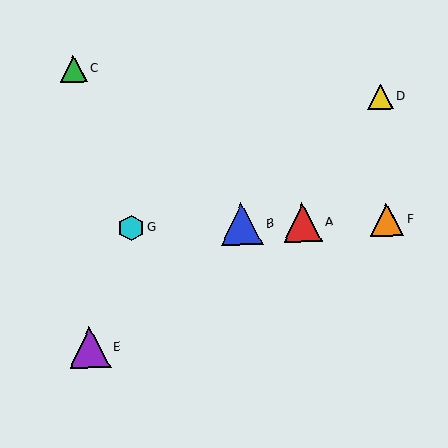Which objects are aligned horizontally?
Objects A, B, F, G are aligned horizontally.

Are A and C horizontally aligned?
No, A is at y≈222 and C is at y≈69.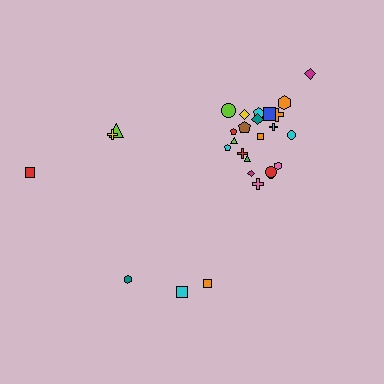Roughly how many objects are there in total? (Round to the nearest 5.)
Roughly 30 objects in total.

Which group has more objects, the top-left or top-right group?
The top-right group.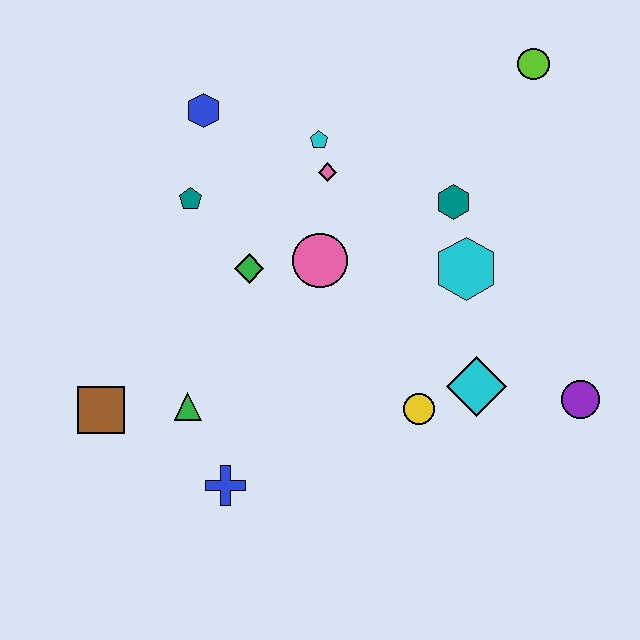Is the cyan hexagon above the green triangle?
Yes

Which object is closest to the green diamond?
The pink circle is closest to the green diamond.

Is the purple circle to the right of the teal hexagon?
Yes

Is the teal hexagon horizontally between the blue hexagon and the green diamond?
No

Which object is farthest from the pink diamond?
The purple circle is farthest from the pink diamond.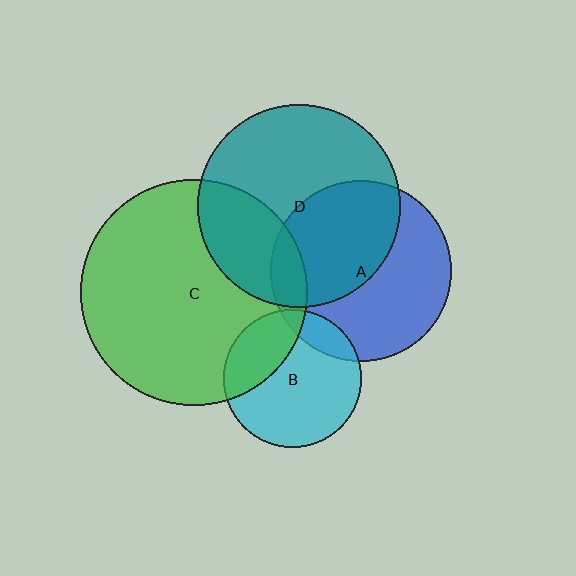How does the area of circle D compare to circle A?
Approximately 1.3 times.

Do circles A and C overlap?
Yes.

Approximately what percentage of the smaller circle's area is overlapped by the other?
Approximately 10%.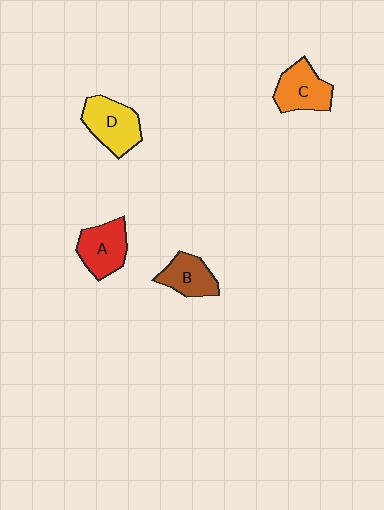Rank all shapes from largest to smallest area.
From largest to smallest: D (yellow), A (red), C (orange), B (brown).